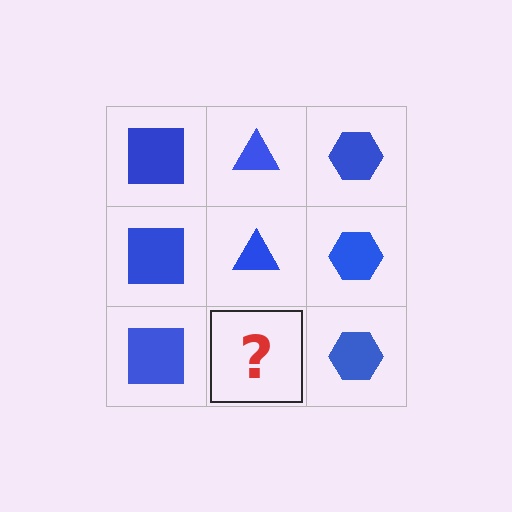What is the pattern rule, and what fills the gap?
The rule is that each column has a consistent shape. The gap should be filled with a blue triangle.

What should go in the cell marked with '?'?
The missing cell should contain a blue triangle.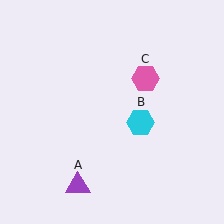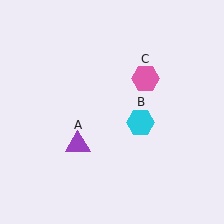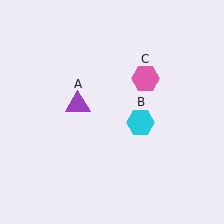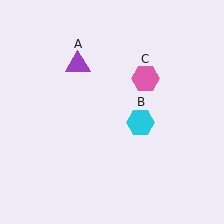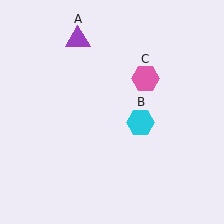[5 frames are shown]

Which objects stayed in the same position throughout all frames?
Cyan hexagon (object B) and pink hexagon (object C) remained stationary.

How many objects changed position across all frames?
1 object changed position: purple triangle (object A).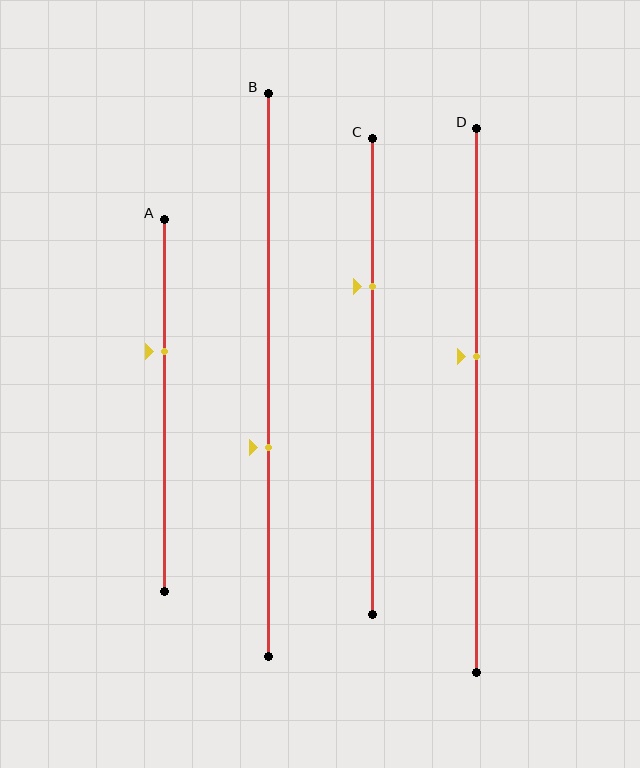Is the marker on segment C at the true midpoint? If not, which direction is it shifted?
No, the marker on segment C is shifted upward by about 19% of the segment length.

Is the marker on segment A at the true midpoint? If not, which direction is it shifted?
No, the marker on segment A is shifted upward by about 14% of the segment length.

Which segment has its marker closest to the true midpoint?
Segment D has its marker closest to the true midpoint.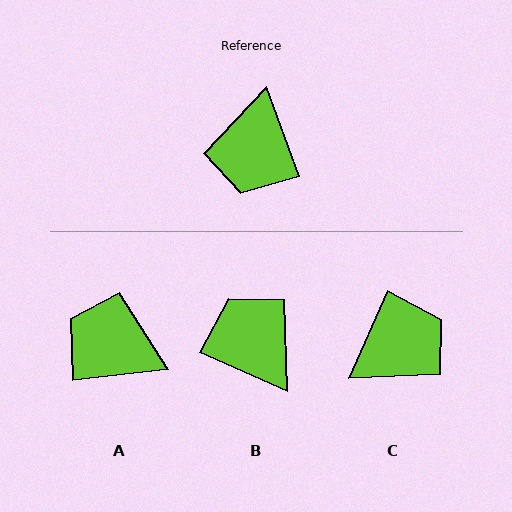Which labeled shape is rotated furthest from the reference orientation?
C, about 136 degrees away.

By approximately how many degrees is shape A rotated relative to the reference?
Approximately 104 degrees clockwise.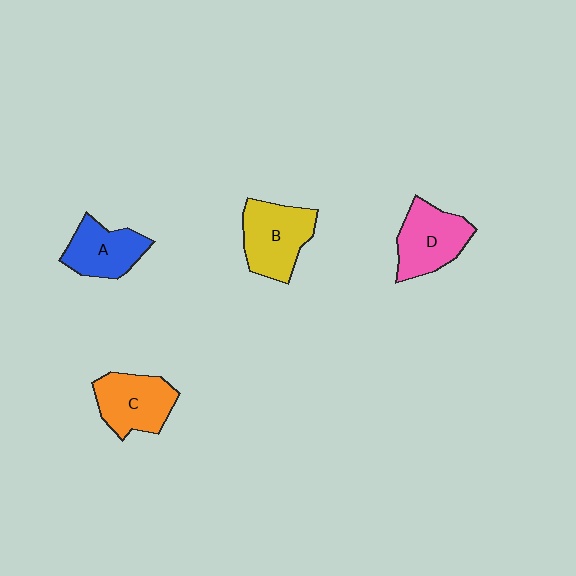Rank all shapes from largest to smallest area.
From largest to smallest: B (yellow), D (pink), C (orange), A (blue).